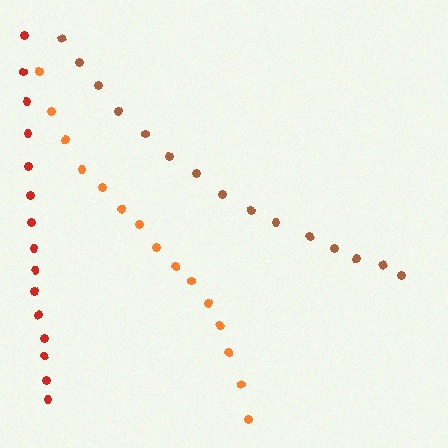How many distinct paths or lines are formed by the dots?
There are 3 distinct paths.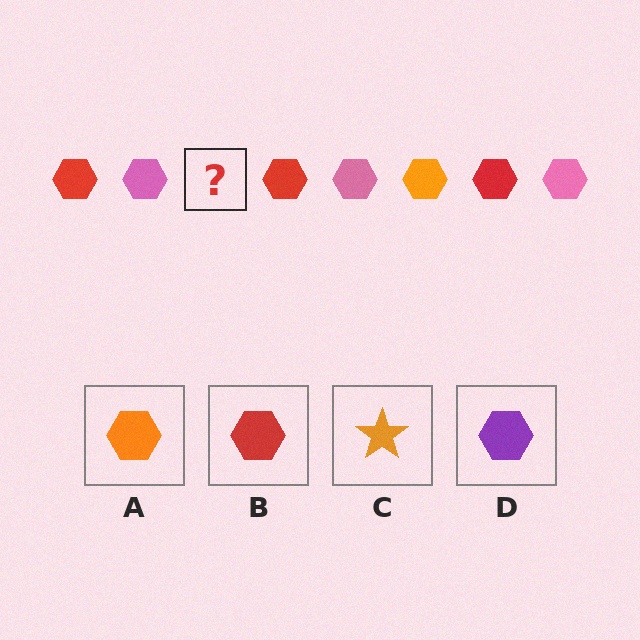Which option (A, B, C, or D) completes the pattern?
A.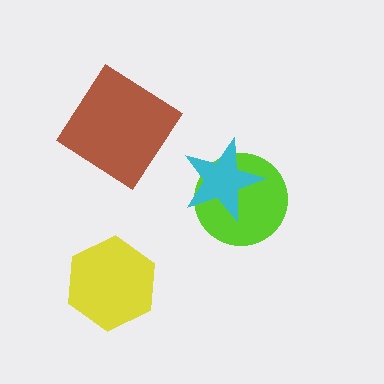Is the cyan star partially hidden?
No, no other shape covers it.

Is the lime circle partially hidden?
Yes, it is partially covered by another shape.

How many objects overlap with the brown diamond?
0 objects overlap with the brown diamond.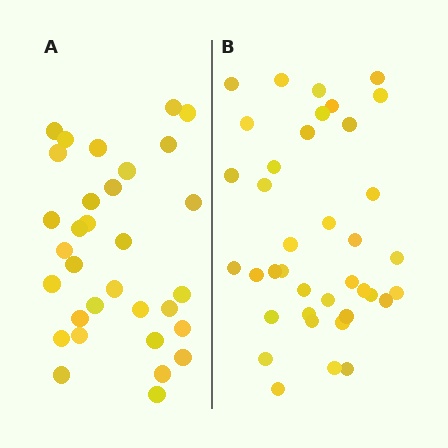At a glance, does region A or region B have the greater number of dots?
Region B (the right region) has more dots.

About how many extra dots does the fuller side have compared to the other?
Region B has about 6 more dots than region A.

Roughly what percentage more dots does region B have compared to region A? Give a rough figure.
About 20% more.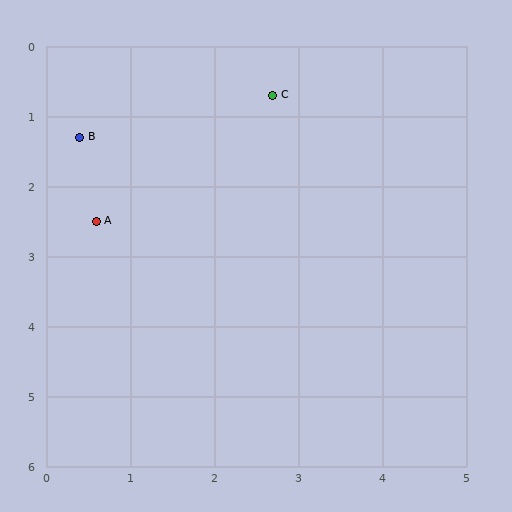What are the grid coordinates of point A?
Point A is at approximately (0.6, 2.5).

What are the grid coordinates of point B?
Point B is at approximately (0.4, 1.3).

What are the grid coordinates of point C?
Point C is at approximately (2.7, 0.7).